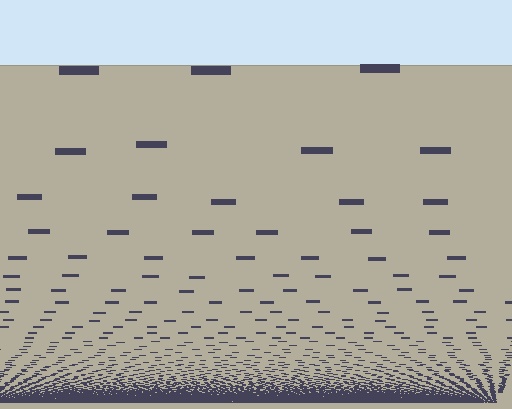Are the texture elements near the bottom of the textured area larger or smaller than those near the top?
Smaller. The gradient is inverted — elements near the bottom are smaller and denser.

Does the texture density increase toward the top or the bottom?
Density increases toward the bottom.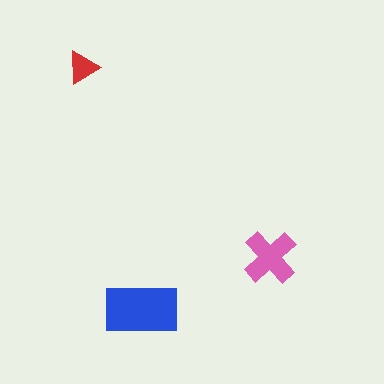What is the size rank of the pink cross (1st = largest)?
2nd.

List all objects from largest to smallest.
The blue rectangle, the pink cross, the red triangle.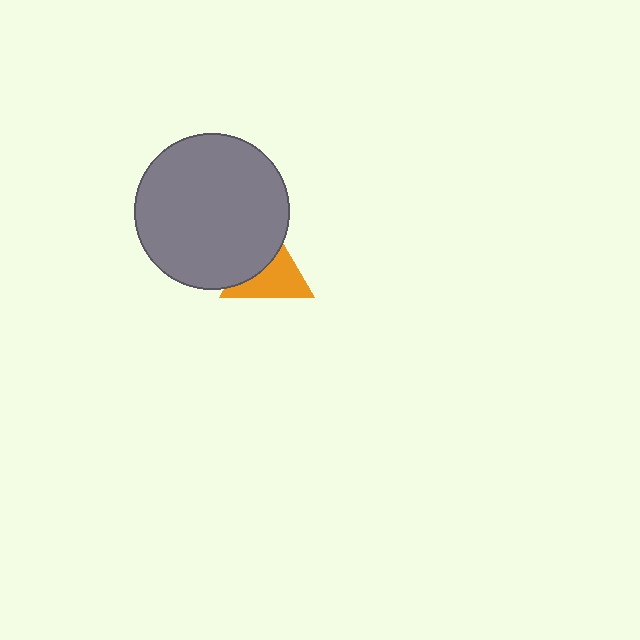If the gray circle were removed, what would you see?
You would see the complete orange triangle.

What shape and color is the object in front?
The object in front is a gray circle.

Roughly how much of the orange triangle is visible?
About half of it is visible (roughly 57%).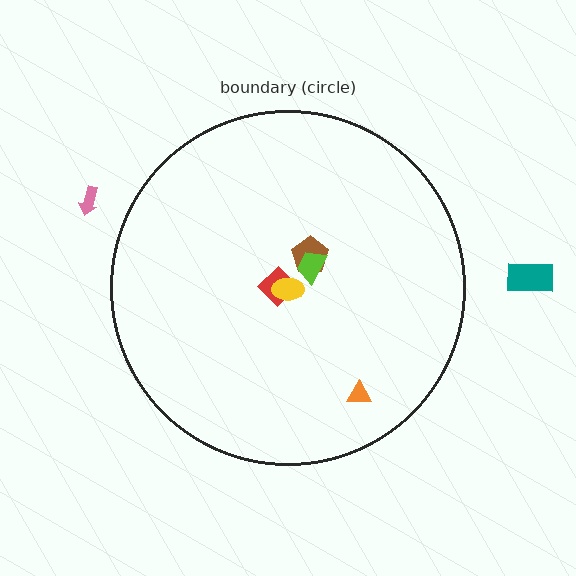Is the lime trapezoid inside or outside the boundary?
Inside.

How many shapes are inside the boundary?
5 inside, 2 outside.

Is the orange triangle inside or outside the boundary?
Inside.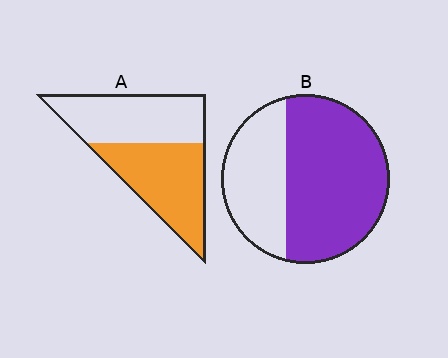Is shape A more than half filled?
Roughly half.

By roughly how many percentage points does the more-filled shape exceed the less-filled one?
By roughly 15 percentage points (B over A).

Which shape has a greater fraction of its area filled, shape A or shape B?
Shape B.